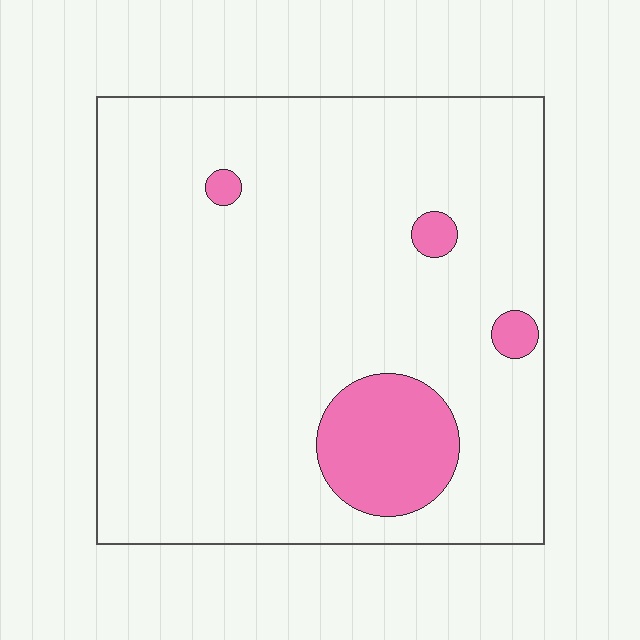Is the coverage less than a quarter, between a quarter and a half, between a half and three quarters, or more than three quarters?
Less than a quarter.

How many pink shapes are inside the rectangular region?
4.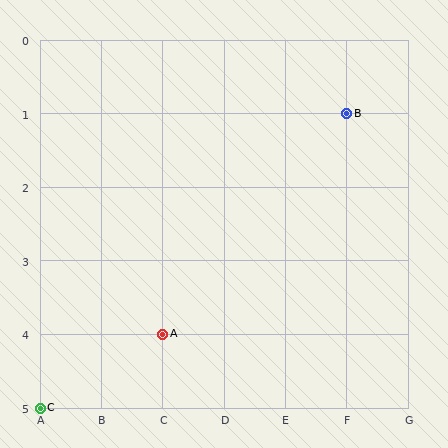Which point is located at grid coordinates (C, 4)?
Point A is at (C, 4).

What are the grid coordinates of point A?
Point A is at grid coordinates (C, 4).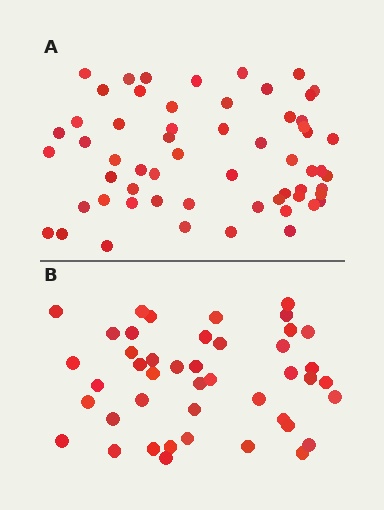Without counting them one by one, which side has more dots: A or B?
Region A (the top region) has more dots.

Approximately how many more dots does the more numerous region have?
Region A has approximately 15 more dots than region B.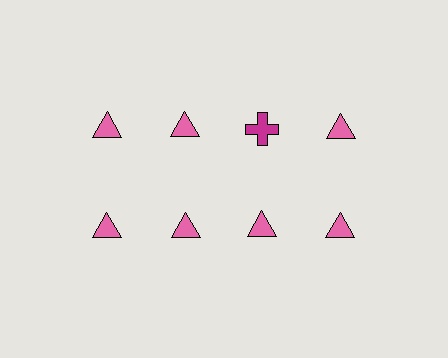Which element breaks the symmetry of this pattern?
The magenta cross in the top row, center column breaks the symmetry. All other shapes are pink triangles.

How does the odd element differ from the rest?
It differs in both color (magenta instead of pink) and shape (cross instead of triangle).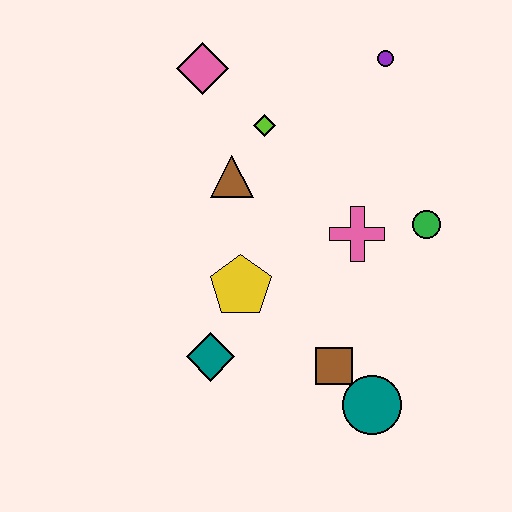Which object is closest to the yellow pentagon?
The teal diamond is closest to the yellow pentagon.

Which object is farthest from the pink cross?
The pink diamond is farthest from the pink cross.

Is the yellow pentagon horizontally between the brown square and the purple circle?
No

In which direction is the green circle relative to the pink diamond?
The green circle is to the right of the pink diamond.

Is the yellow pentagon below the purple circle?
Yes